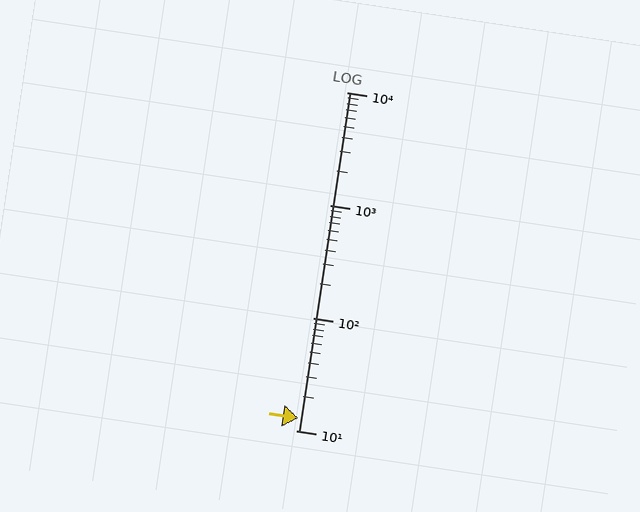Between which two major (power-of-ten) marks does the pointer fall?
The pointer is between 10 and 100.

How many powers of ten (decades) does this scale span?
The scale spans 3 decades, from 10 to 10000.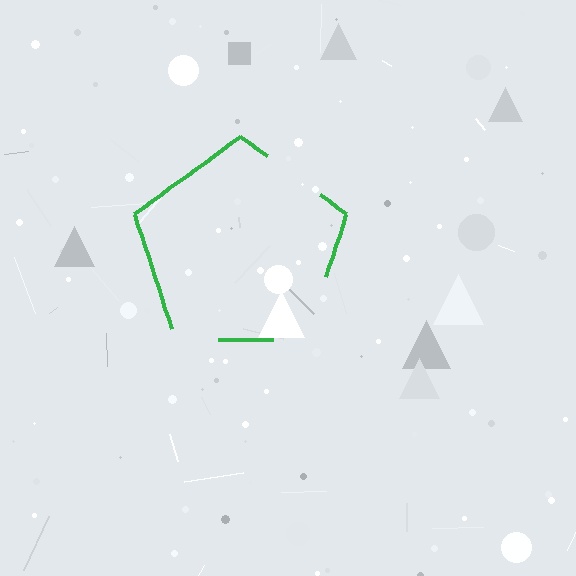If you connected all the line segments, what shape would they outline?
They would outline a pentagon.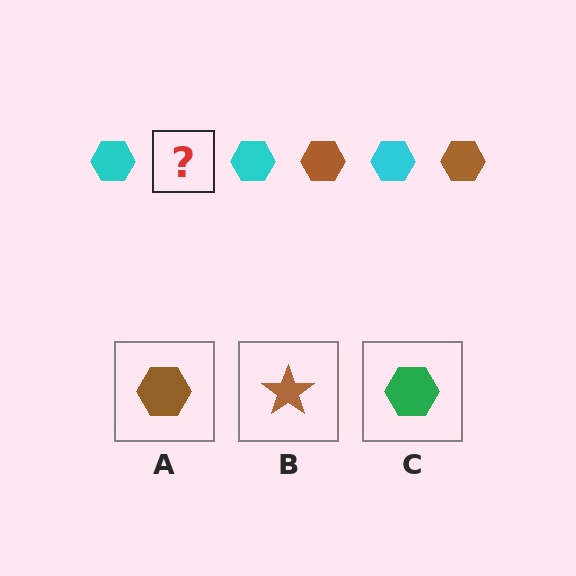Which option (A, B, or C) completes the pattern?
A.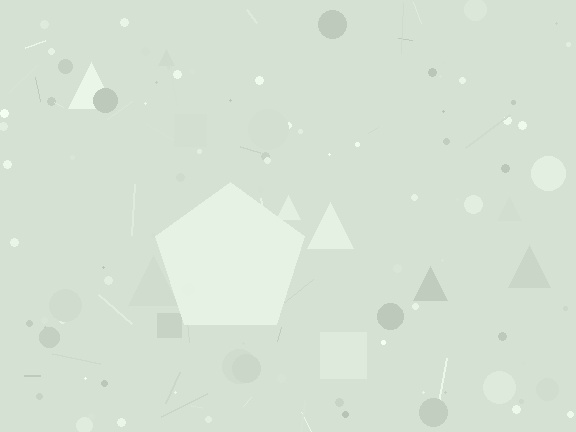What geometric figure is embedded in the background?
A pentagon is embedded in the background.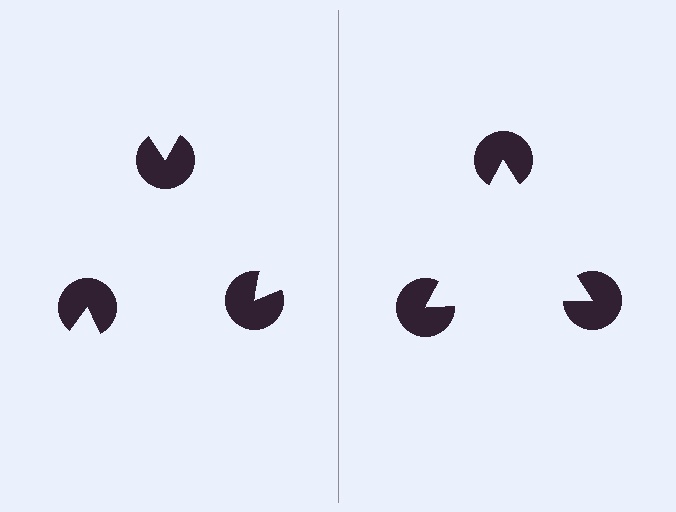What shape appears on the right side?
An illusory triangle.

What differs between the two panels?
The pac-man discs are positioned identically on both sides; only the wedge orientations differ. On the right they align to a triangle; on the left they are misaligned.